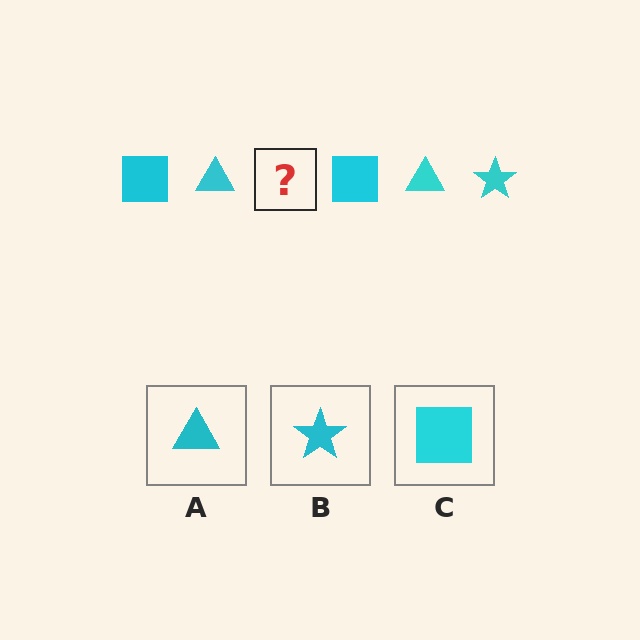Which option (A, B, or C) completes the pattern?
B.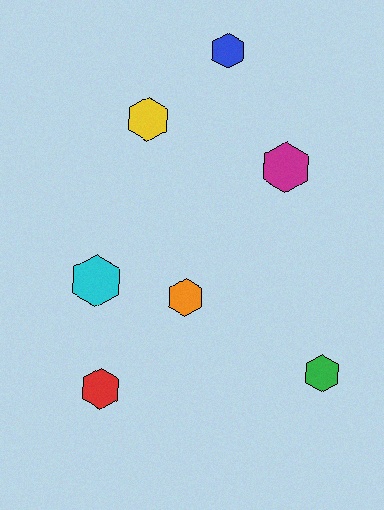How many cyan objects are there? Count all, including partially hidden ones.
There is 1 cyan object.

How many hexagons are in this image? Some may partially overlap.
There are 7 hexagons.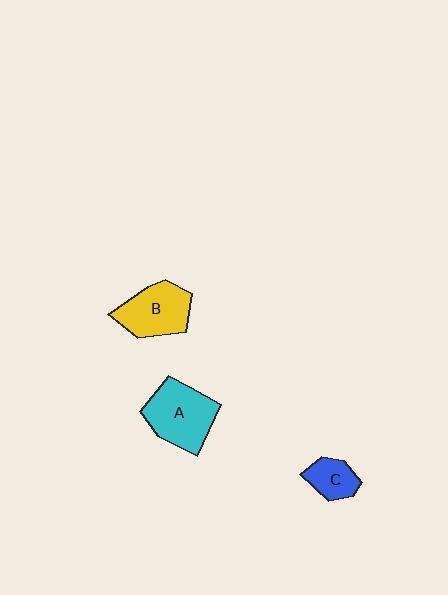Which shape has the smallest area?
Shape C (blue).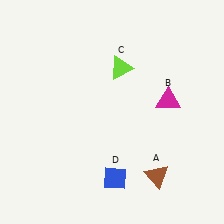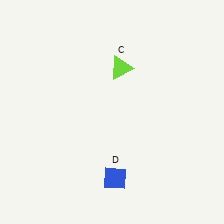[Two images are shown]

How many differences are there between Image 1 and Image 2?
There are 2 differences between the two images.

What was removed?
The magenta triangle (B), the brown triangle (A) were removed in Image 2.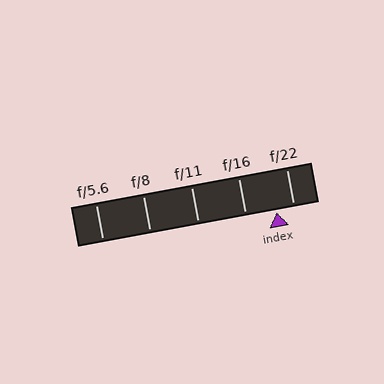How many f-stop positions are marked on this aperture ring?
There are 5 f-stop positions marked.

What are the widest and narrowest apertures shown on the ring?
The widest aperture shown is f/5.6 and the narrowest is f/22.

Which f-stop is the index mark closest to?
The index mark is closest to f/22.